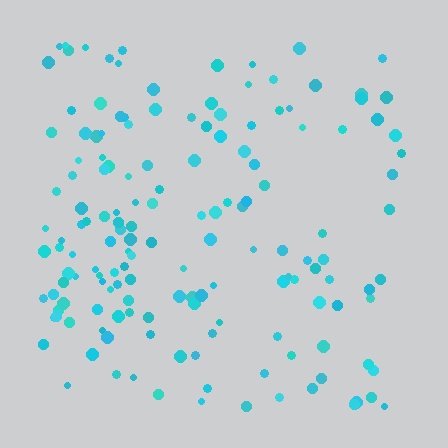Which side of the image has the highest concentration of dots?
The left.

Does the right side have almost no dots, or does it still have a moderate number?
Still a moderate number, just noticeably fewer than the left.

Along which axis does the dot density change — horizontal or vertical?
Horizontal.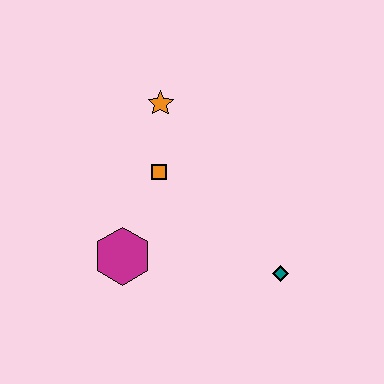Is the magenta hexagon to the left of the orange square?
Yes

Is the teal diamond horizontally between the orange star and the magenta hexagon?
No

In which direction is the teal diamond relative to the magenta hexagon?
The teal diamond is to the right of the magenta hexagon.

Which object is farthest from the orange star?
The teal diamond is farthest from the orange star.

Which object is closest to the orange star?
The orange square is closest to the orange star.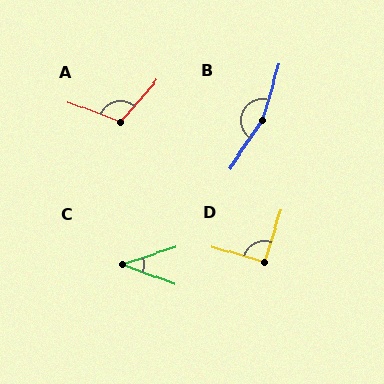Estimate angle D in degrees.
Approximately 91 degrees.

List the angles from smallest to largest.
C (39°), D (91°), A (110°), B (162°).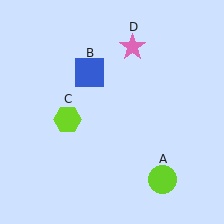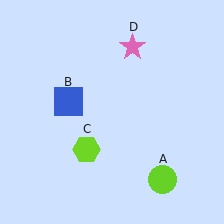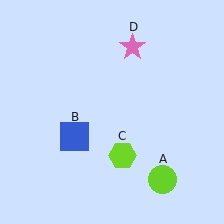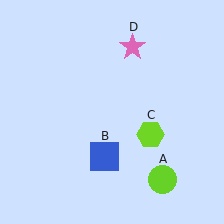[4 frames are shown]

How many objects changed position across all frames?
2 objects changed position: blue square (object B), lime hexagon (object C).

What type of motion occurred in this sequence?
The blue square (object B), lime hexagon (object C) rotated counterclockwise around the center of the scene.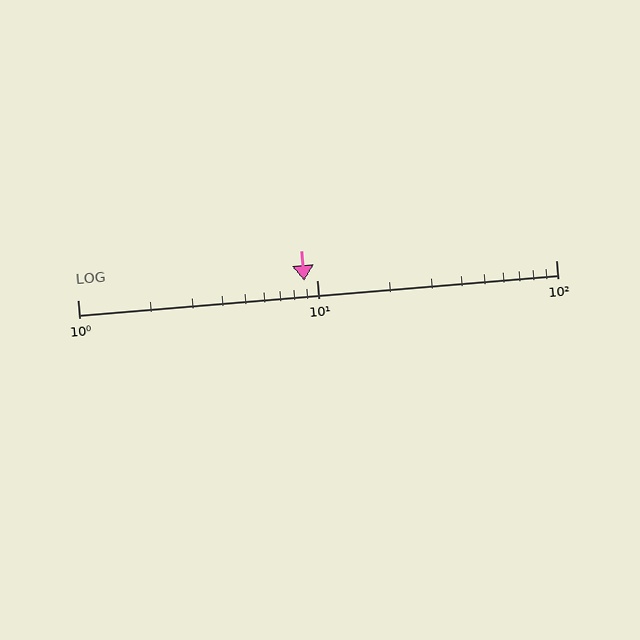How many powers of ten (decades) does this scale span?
The scale spans 2 decades, from 1 to 100.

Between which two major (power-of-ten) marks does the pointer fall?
The pointer is between 1 and 10.